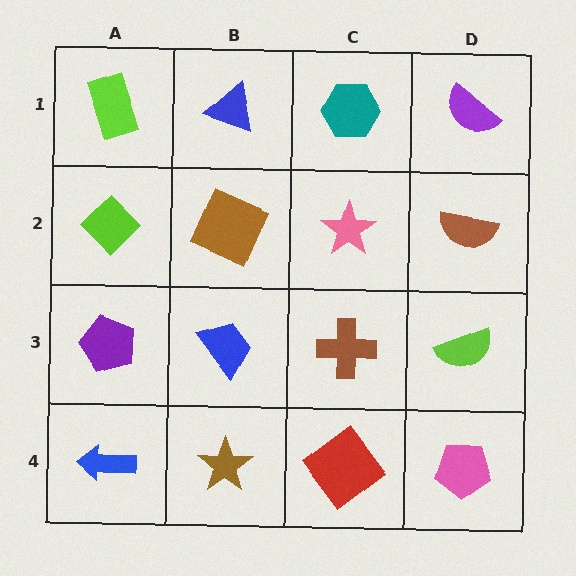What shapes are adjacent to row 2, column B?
A blue triangle (row 1, column B), a blue trapezoid (row 3, column B), a lime diamond (row 2, column A), a pink star (row 2, column C).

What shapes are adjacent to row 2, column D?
A purple semicircle (row 1, column D), a lime semicircle (row 3, column D), a pink star (row 2, column C).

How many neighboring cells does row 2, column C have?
4.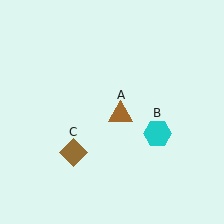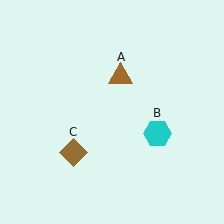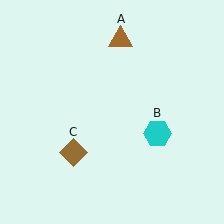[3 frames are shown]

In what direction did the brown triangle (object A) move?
The brown triangle (object A) moved up.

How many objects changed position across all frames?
1 object changed position: brown triangle (object A).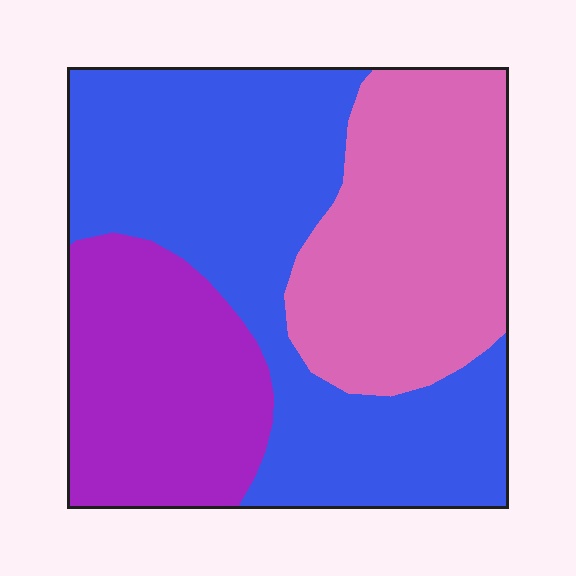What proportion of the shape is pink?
Pink takes up between a quarter and a half of the shape.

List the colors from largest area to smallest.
From largest to smallest: blue, pink, purple.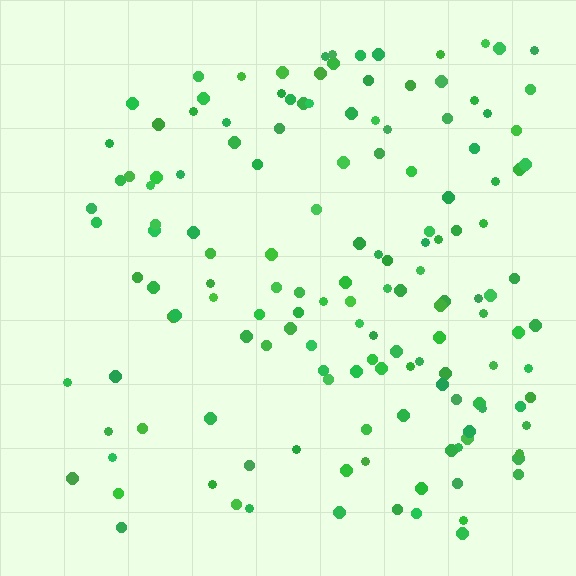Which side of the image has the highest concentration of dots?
The right.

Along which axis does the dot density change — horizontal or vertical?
Horizontal.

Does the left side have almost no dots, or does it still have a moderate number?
Still a moderate number, just noticeably fewer than the right.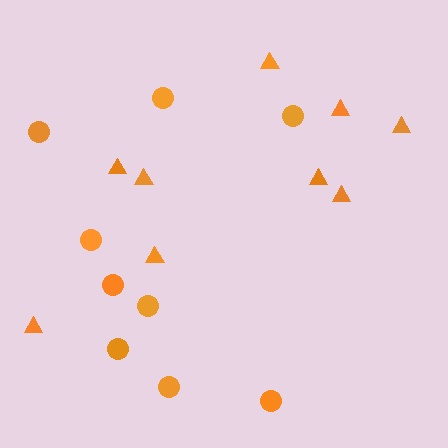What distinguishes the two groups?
There are 2 groups: one group of triangles (9) and one group of circles (9).